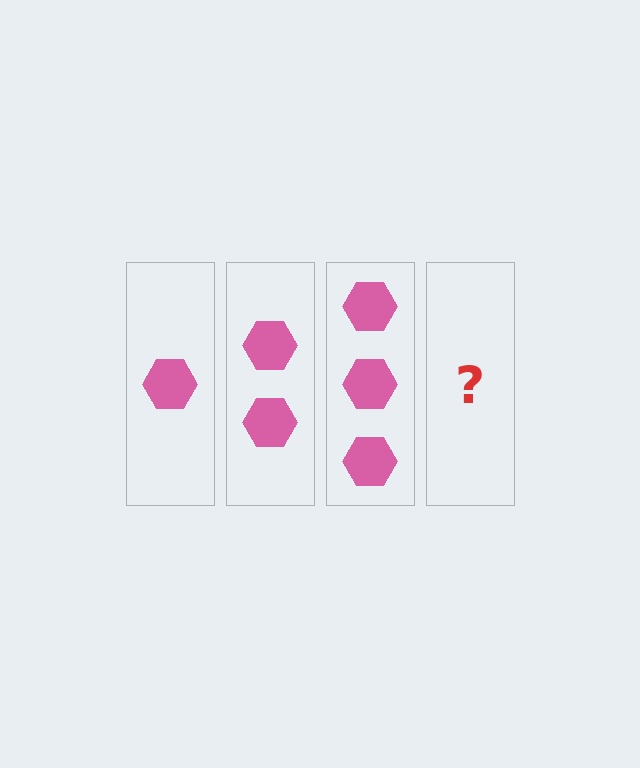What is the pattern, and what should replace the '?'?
The pattern is that each step adds one more hexagon. The '?' should be 4 hexagons.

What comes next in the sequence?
The next element should be 4 hexagons.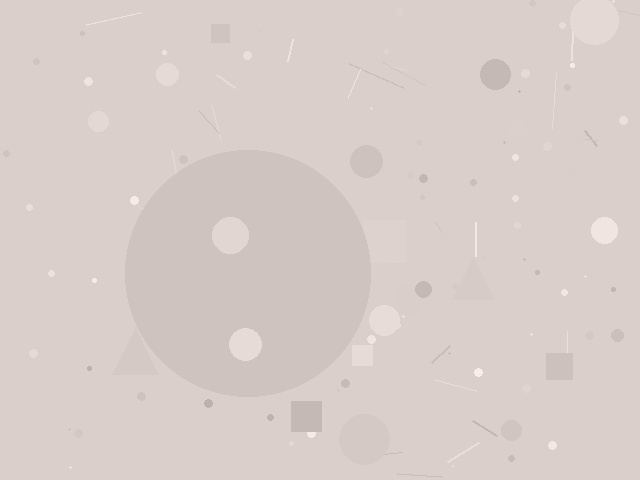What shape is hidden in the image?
A circle is hidden in the image.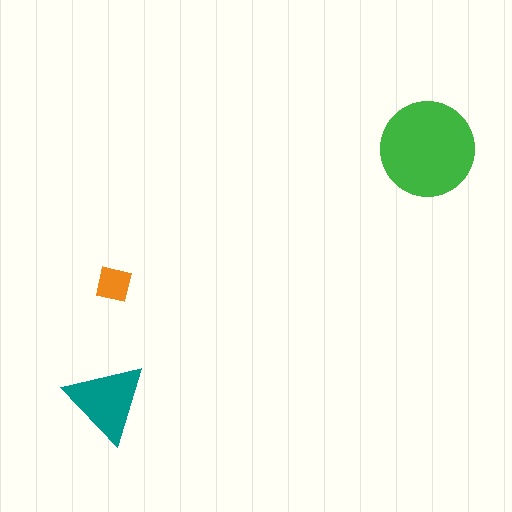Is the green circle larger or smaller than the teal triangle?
Larger.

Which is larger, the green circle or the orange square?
The green circle.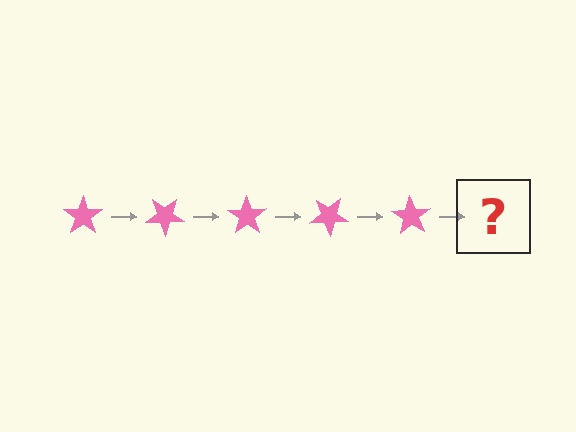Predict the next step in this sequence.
The next step is a pink star rotated 175 degrees.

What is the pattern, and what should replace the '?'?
The pattern is that the star rotates 35 degrees each step. The '?' should be a pink star rotated 175 degrees.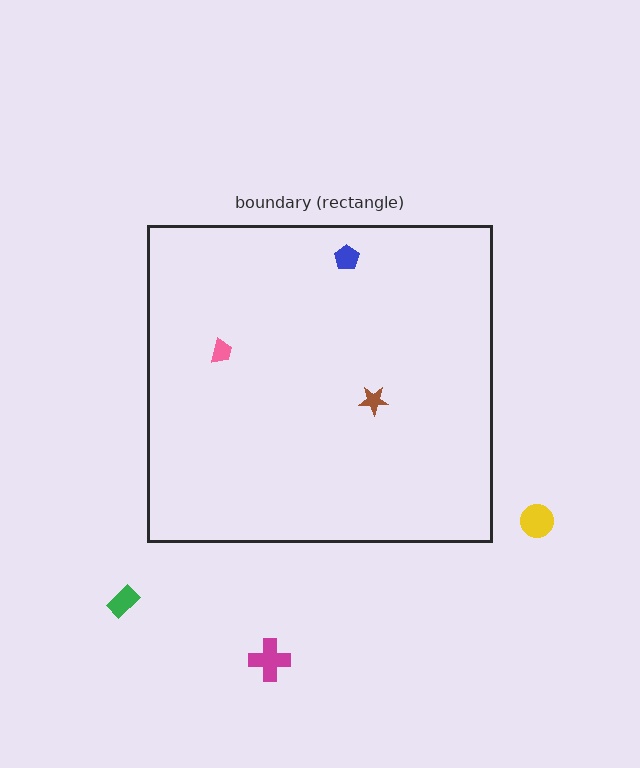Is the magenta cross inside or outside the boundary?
Outside.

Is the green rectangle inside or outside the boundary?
Outside.